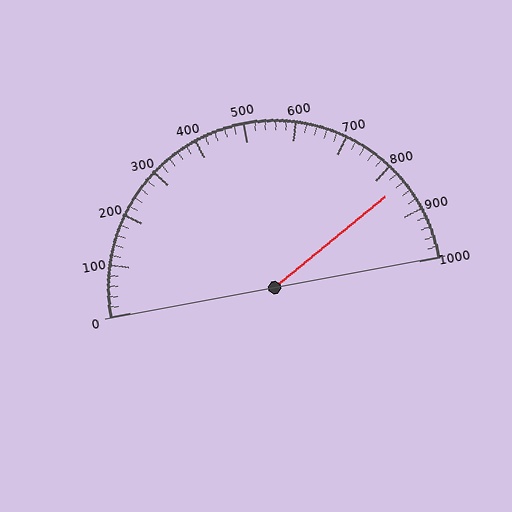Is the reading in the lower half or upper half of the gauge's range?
The reading is in the upper half of the range (0 to 1000).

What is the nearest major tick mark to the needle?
The nearest major tick mark is 800.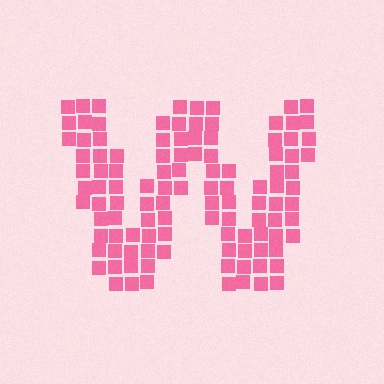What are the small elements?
The small elements are squares.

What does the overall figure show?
The overall figure shows the letter W.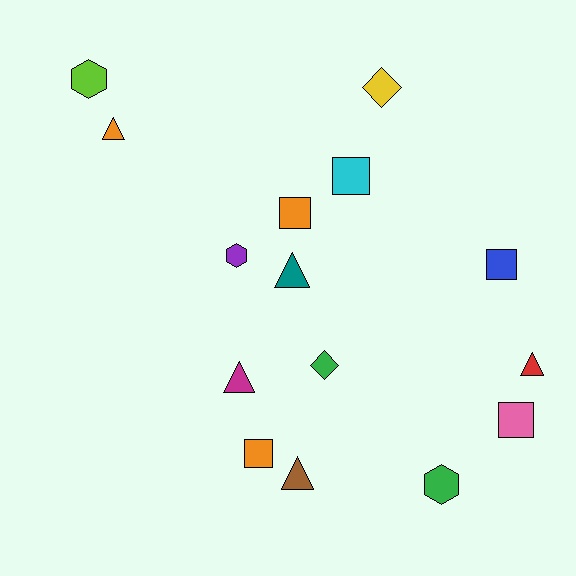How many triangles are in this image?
There are 5 triangles.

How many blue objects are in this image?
There is 1 blue object.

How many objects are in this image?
There are 15 objects.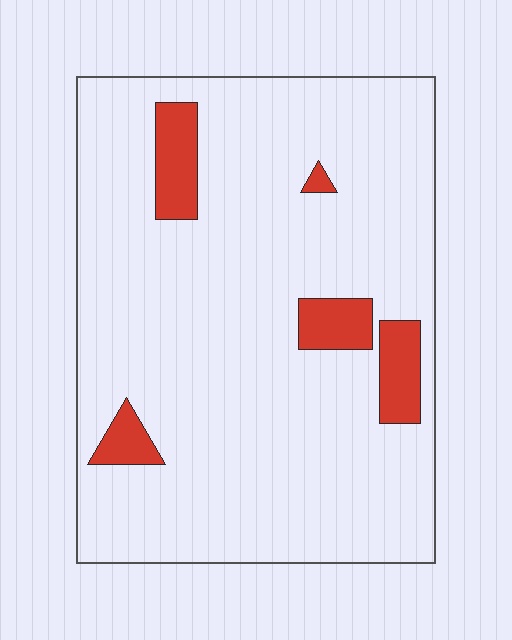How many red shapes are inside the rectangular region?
5.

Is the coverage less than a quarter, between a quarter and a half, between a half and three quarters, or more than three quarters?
Less than a quarter.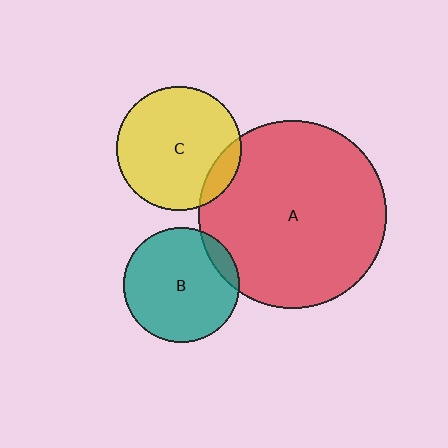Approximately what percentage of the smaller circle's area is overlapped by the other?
Approximately 10%.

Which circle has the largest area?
Circle A (red).